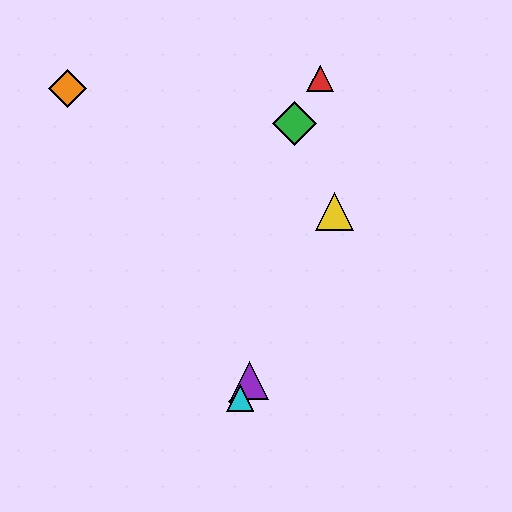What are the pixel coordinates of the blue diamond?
The blue diamond is at (239, 402).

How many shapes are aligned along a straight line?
4 shapes (the blue diamond, the yellow triangle, the purple triangle, the cyan triangle) are aligned along a straight line.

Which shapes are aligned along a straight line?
The blue diamond, the yellow triangle, the purple triangle, the cyan triangle are aligned along a straight line.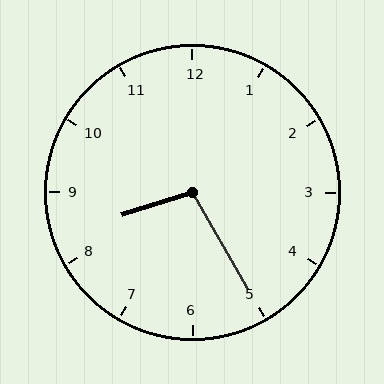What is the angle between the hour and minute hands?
Approximately 102 degrees.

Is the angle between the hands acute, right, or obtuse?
It is obtuse.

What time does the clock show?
8:25.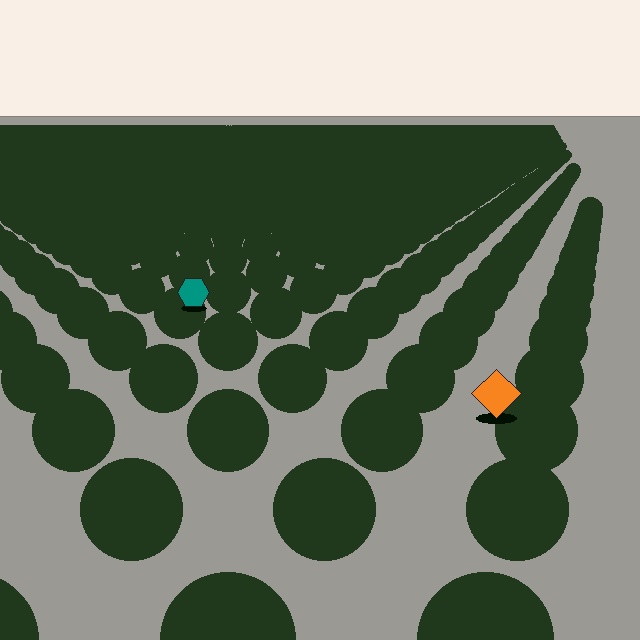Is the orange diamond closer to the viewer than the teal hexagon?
Yes. The orange diamond is closer — you can tell from the texture gradient: the ground texture is coarser near it.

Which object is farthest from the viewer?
The teal hexagon is farthest from the viewer. It appears smaller and the ground texture around it is denser.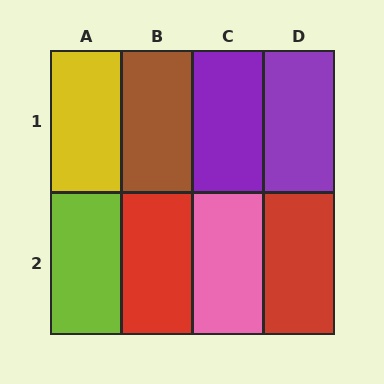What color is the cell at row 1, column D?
Purple.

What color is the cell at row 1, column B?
Brown.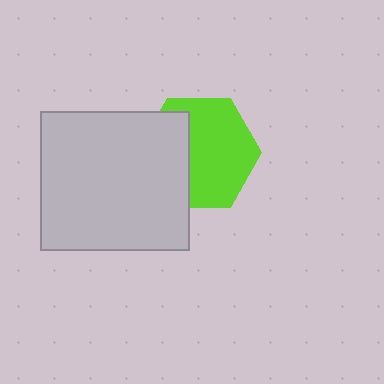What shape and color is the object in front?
The object in front is a light gray rectangle.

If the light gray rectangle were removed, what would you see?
You would see the complete lime hexagon.